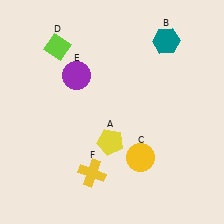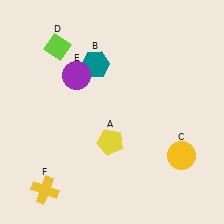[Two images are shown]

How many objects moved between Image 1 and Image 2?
3 objects moved between the two images.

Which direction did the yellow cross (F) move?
The yellow cross (F) moved left.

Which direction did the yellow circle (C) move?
The yellow circle (C) moved right.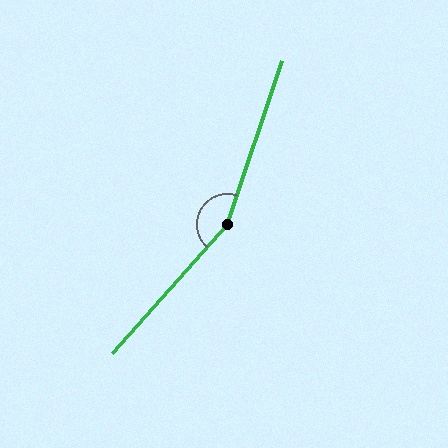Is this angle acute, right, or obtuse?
It is obtuse.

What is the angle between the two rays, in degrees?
Approximately 157 degrees.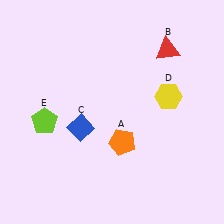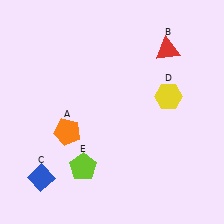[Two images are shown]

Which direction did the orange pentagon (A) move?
The orange pentagon (A) moved left.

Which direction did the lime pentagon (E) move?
The lime pentagon (E) moved down.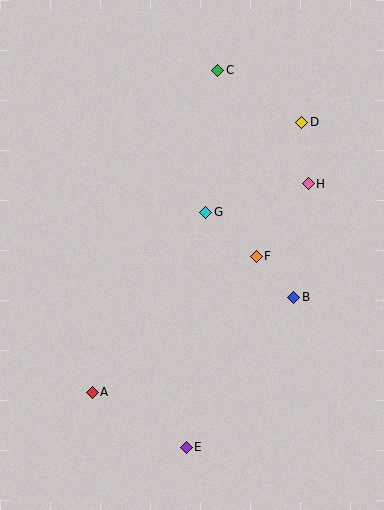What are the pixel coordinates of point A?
Point A is at (92, 392).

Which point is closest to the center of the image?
Point G at (206, 212) is closest to the center.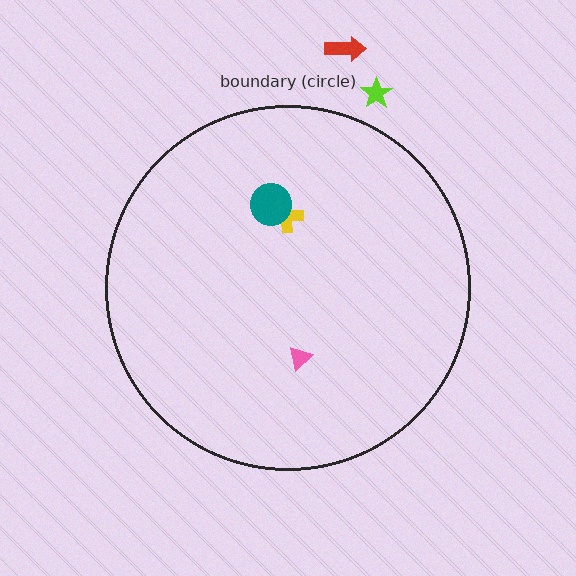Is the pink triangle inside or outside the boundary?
Inside.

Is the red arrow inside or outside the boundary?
Outside.